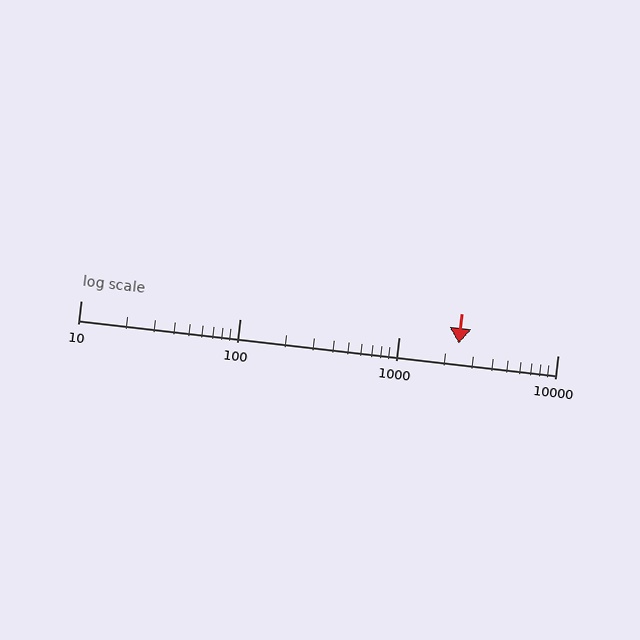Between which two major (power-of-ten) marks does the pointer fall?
The pointer is between 1000 and 10000.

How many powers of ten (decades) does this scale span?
The scale spans 3 decades, from 10 to 10000.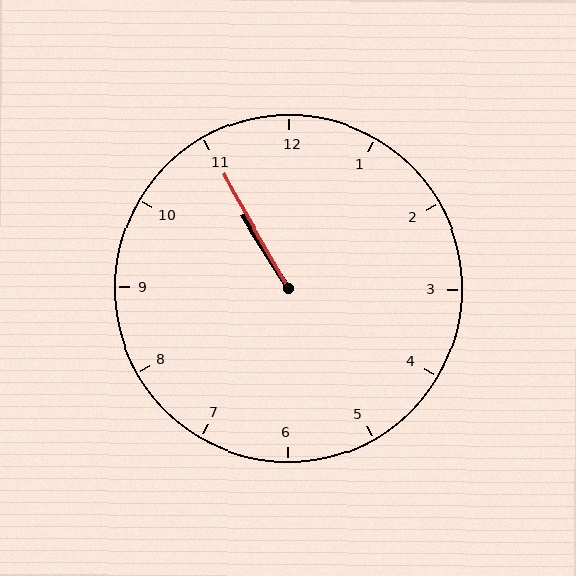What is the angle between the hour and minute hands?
Approximately 2 degrees.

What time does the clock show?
10:55.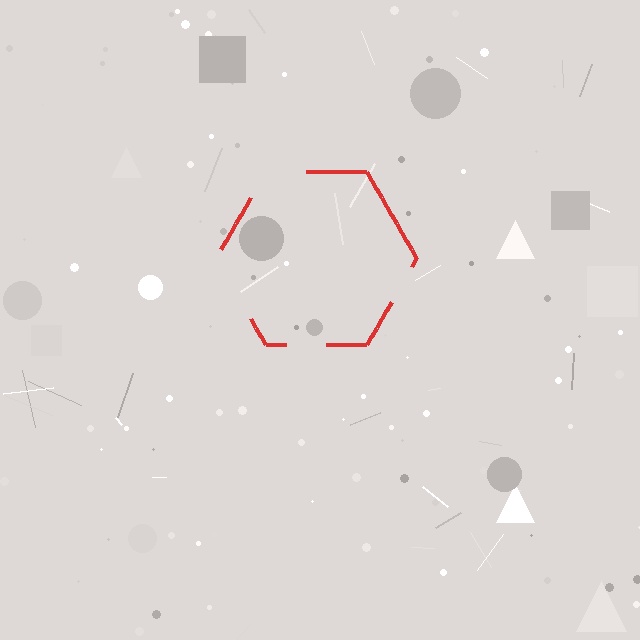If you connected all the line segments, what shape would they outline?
They would outline a hexagon.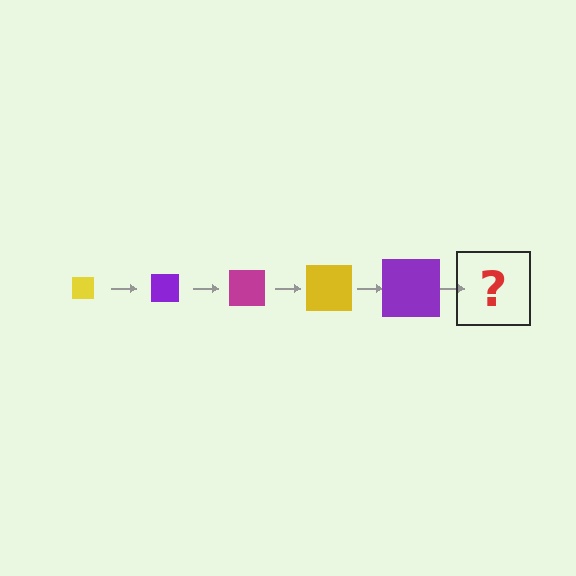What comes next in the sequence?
The next element should be a magenta square, larger than the previous one.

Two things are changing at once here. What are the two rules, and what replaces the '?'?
The two rules are that the square grows larger each step and the color cycles through yellow, purple, and magenta. The '?' should be a magenta square, larger than the previous one.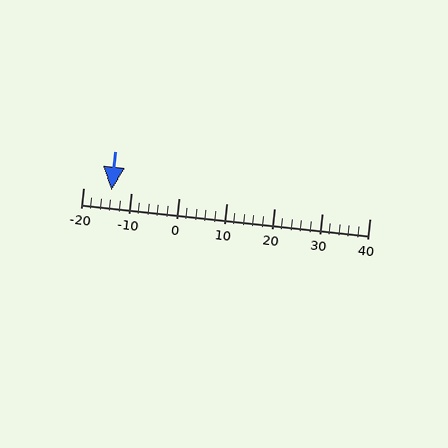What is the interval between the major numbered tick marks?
The major tick marks are spaced 10 units apart.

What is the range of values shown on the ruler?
The ruler shows values from -20 to 40.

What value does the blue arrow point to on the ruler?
The blue arrow points to approximately -14.